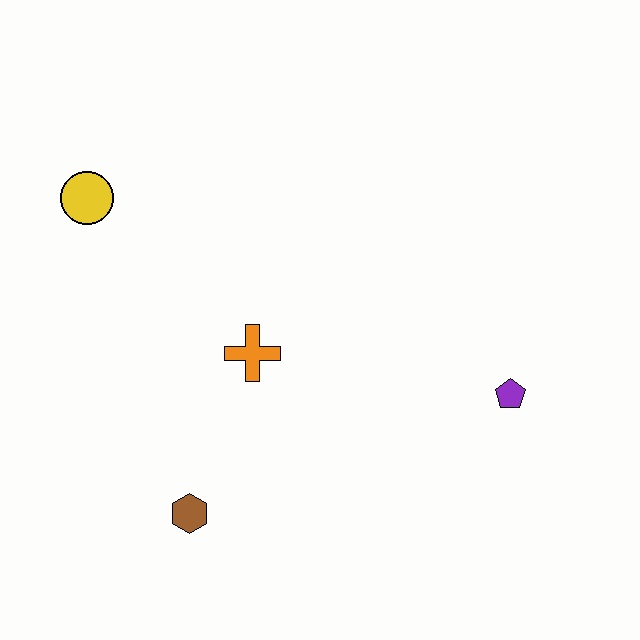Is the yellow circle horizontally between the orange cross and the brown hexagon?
No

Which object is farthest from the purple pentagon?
The yellow circle is farthest from the purple pentagon.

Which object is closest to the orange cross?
The brown hexagon is closest to the orange cross.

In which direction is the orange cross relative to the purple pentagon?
The orange cross is to the left of the purple pentagon.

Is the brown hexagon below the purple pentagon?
Yes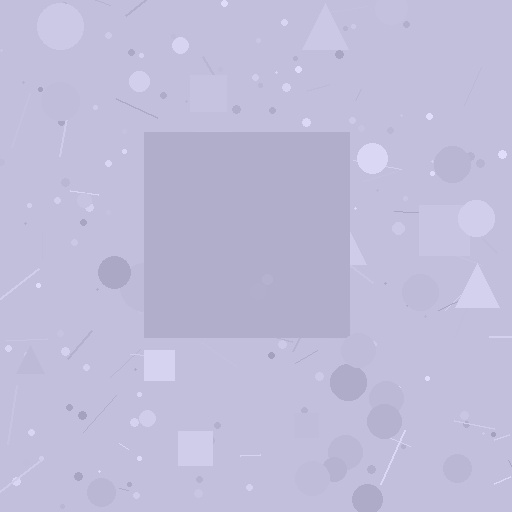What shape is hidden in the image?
A square is hidden in the image.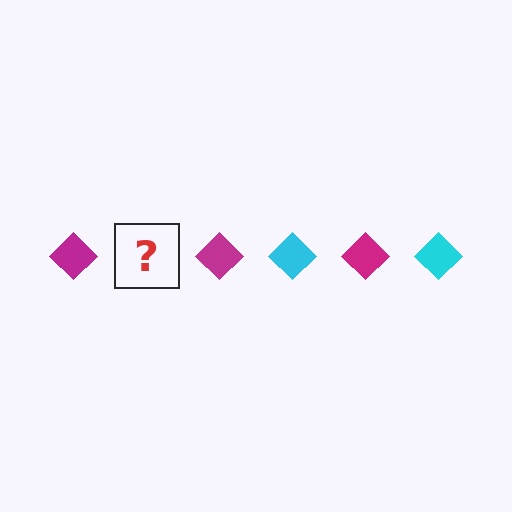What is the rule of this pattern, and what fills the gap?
The rule is that the pattern cycles through magenta, cyan diamonds. The gap should be filled with a cyan diamond.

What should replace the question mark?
The question mark should be replaced with a cyan diamond.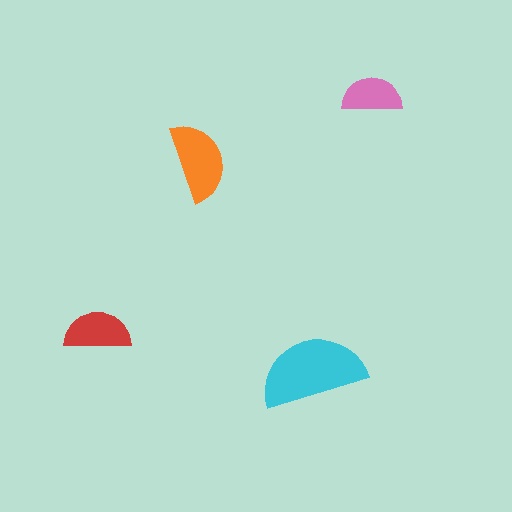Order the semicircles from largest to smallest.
the cyan one, the orange one, the red one, the pink one.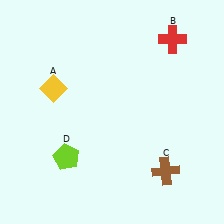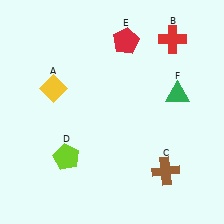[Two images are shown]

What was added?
A red pentagon (E), a green triangle (F) were added in Image 2.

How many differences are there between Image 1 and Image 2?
There are 2 differences between the two images.